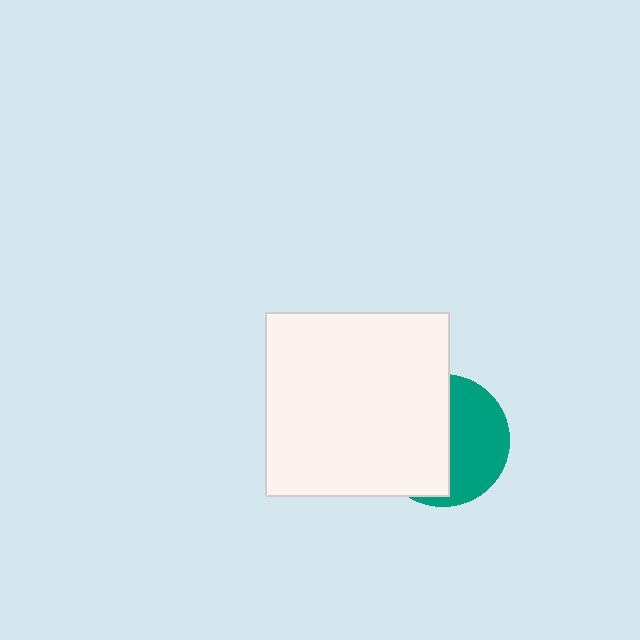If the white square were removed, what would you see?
You would see the complete teal circle.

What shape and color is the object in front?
The object in front is a white square.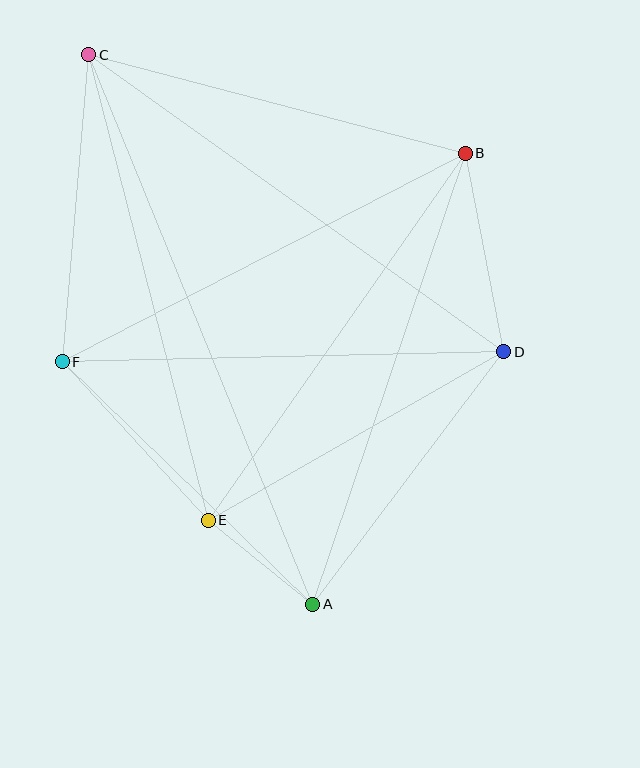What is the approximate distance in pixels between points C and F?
The distance between C and F is approximately 308 pixels.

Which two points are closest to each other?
Points A and E are closest to each other.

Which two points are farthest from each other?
Points A and C are farthest from each other.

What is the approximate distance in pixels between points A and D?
The distance between A and D is approximately 317 pixels.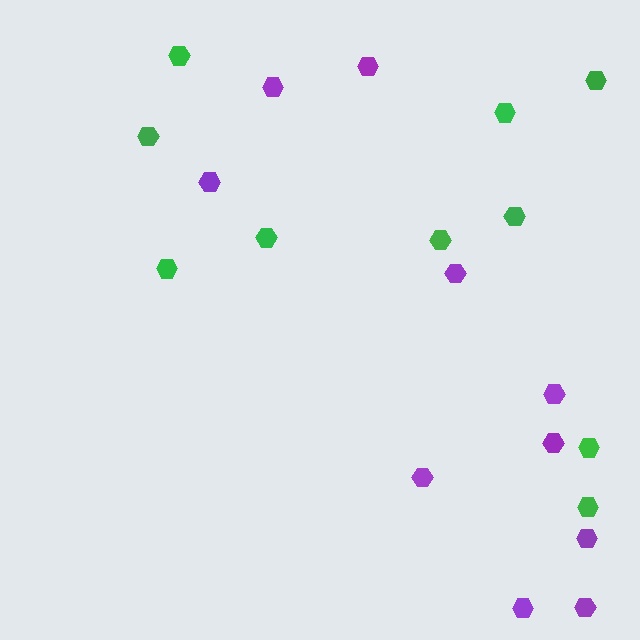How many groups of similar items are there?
There are 2 groups: one group of green hexagons (10) and one group of purple hexagons (10).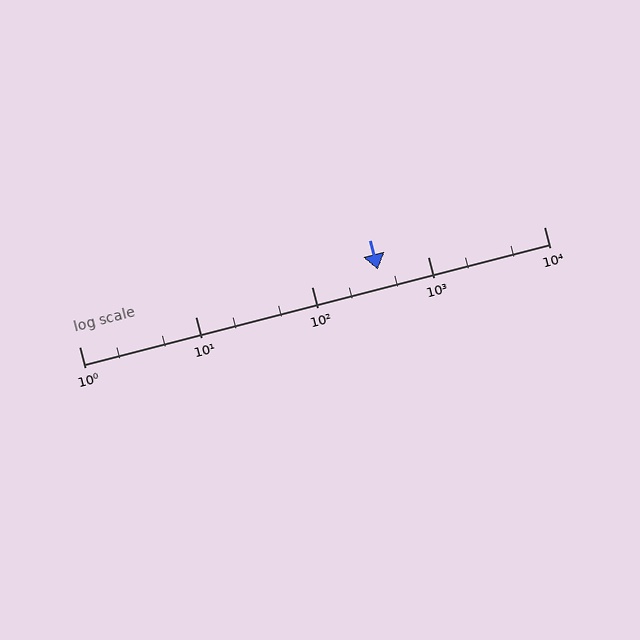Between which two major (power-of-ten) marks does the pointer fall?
The pointer is between 100 and 1000.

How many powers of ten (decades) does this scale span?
The scale spans 4 decades, from 1 to 10000.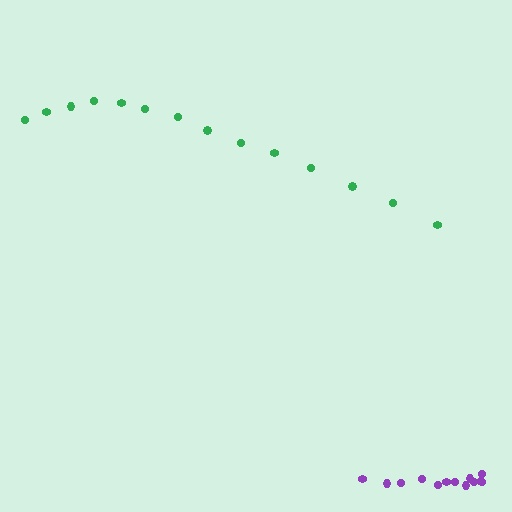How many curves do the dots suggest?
There are 2 distinct paths.